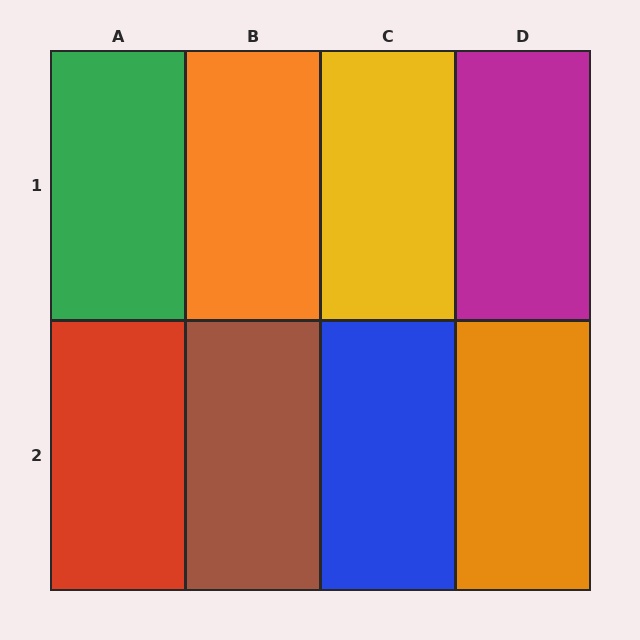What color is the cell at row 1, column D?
Magenta.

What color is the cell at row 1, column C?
Yellow.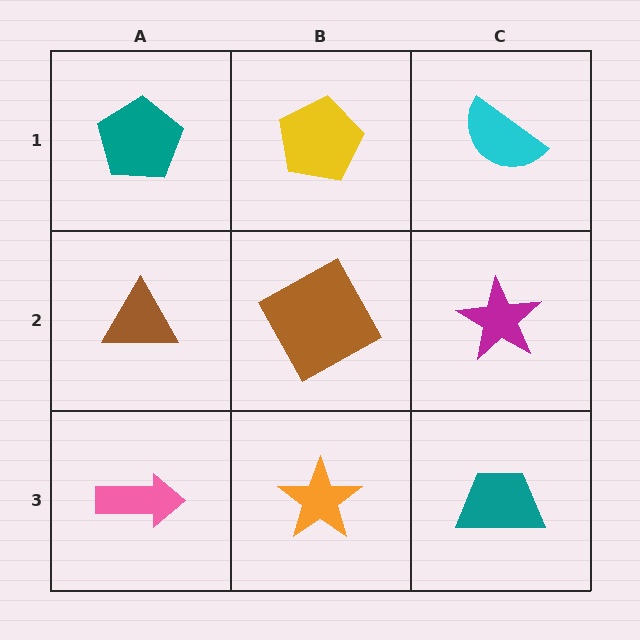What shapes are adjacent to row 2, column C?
A cyan semicircle (row 1, column C), a teal trapezoid (row 3, column C), a brown square (row 2, column B).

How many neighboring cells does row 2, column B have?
4.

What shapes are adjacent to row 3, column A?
A brown triangle (row 2, column A), an orange star (row 3, column B).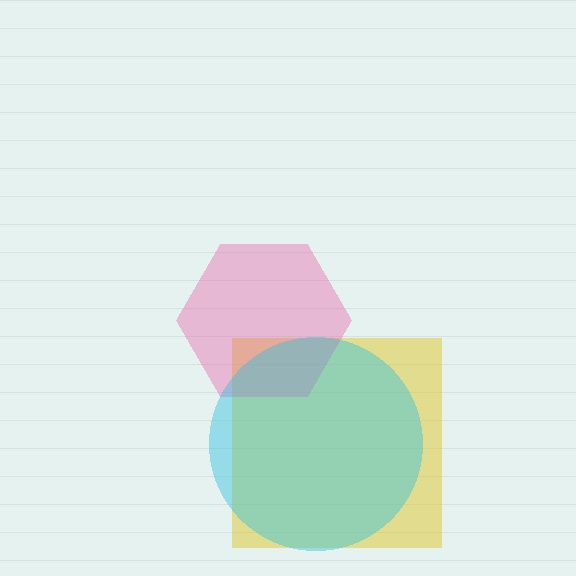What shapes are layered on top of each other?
The layered shapes are: a yellow square, a pink hexagon, a cyan circle.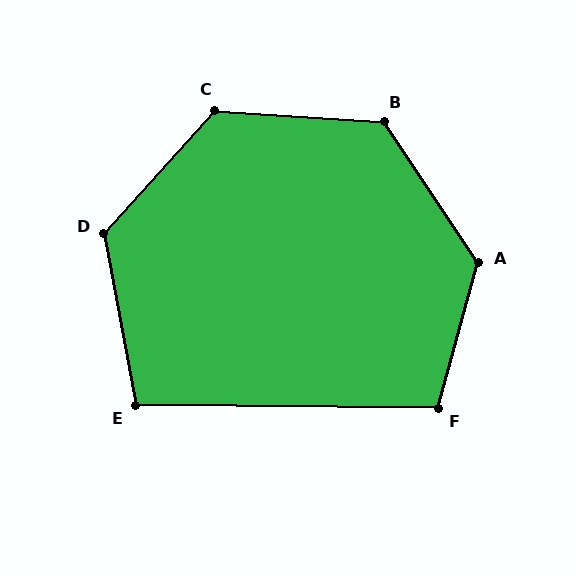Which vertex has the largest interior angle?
A, at approximately 131 degrees.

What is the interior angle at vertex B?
Approximately 128 degrees (obtuse).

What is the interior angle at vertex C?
Approximately 128 degrees (obtuse).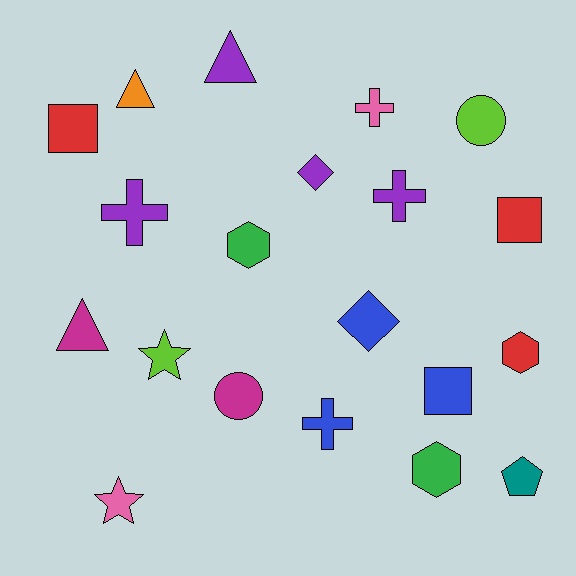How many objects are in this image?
There are 20 objects.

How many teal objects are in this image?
There is 1 teal object.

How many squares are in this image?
There are 3 squares.